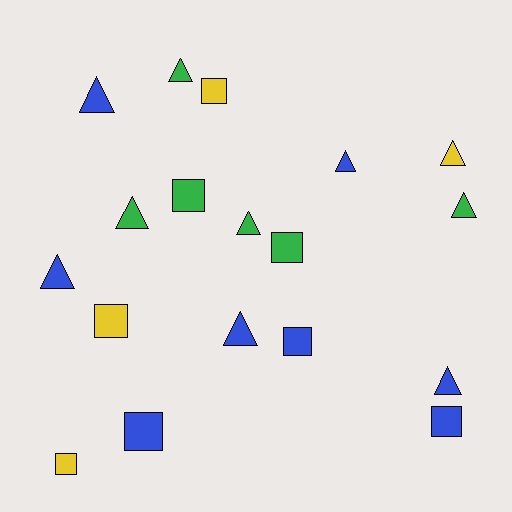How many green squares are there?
There are 2 green squares.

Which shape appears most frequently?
Triangle, with 10 objects.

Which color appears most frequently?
Blue, with 8 objects.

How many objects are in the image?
There are 18 objects.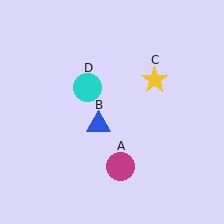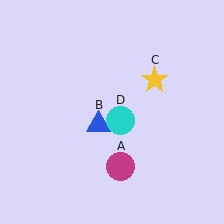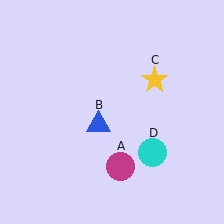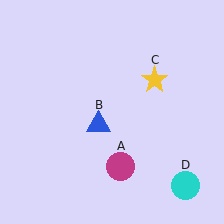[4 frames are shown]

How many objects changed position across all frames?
1 object changed position: cyan circle (object D).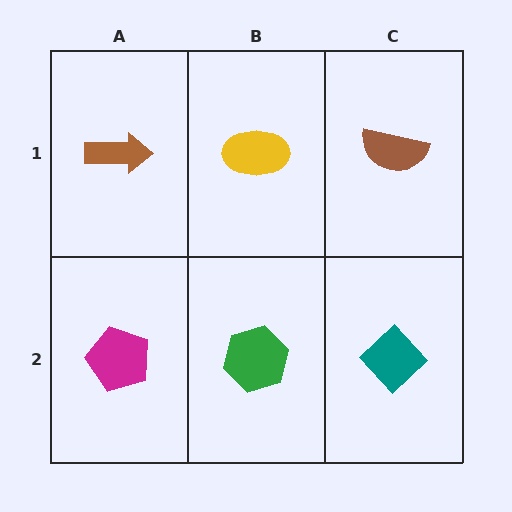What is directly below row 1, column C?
A teal diamond.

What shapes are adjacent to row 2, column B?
A yellow ellipse (row 1, column B), a magenta pentagon (row 2, column A), a teal diamond (row 2, column C).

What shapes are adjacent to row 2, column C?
A brown semicircle (row 1, column C), a green hexagon (row 2, column B).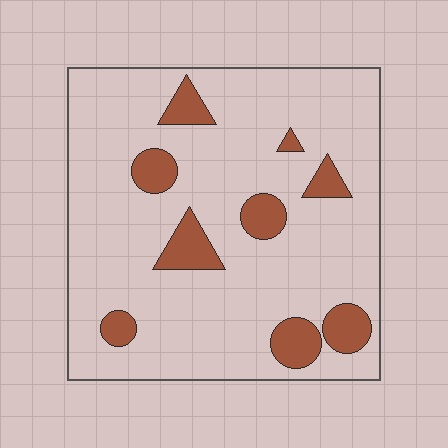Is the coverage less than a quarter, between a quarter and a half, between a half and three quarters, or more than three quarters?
Less than a quarter.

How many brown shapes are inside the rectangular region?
9.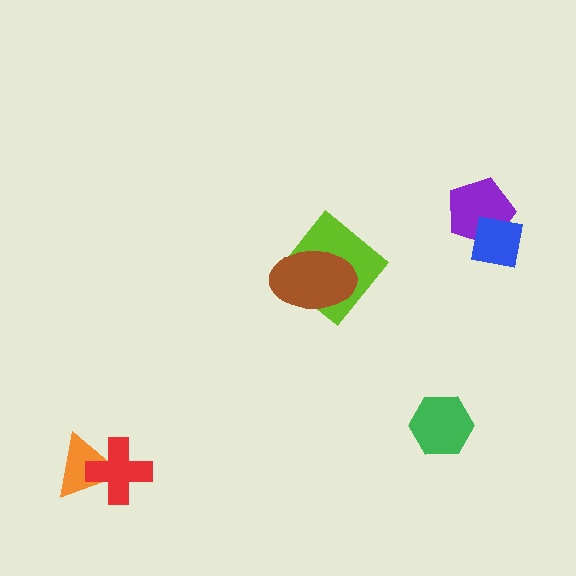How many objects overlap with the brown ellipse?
1 object overlaps with the brown ellipse.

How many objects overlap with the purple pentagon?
1 object overlaps with the purple pentagon.